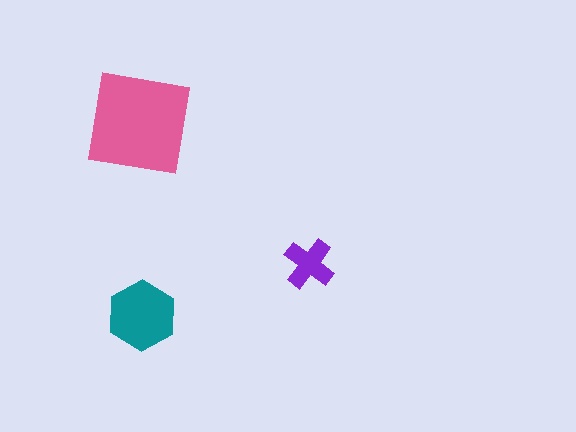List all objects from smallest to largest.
The purple cross, the teal hexagon, the pink square.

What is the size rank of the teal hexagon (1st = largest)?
2nd.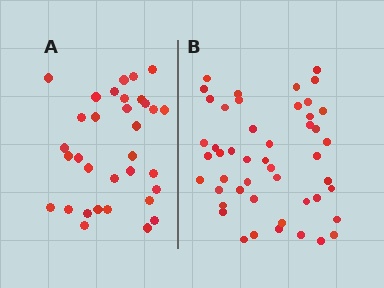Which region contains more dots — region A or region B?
Region B (the right region) has more dots.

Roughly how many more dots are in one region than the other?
Region B has approximately 15 more dots than region A.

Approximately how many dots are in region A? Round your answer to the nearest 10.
About 30 dots. (The exact count is 33, which rounds to 30.)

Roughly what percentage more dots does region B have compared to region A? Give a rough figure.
About 45% more.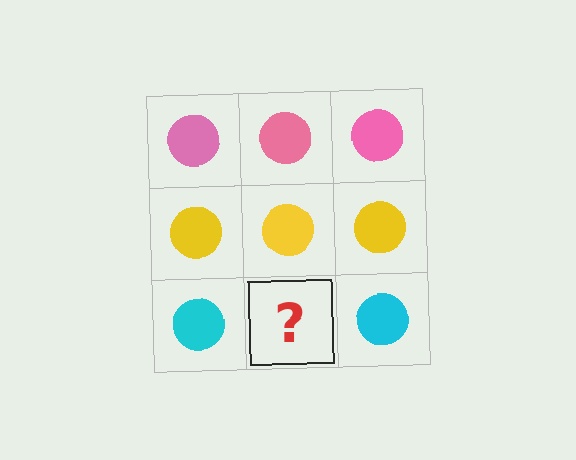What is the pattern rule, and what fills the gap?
The rule is that each row has a consistent color. The gap should be filled with a cyan circle.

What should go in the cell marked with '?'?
The missing cell should contain a cyan circle.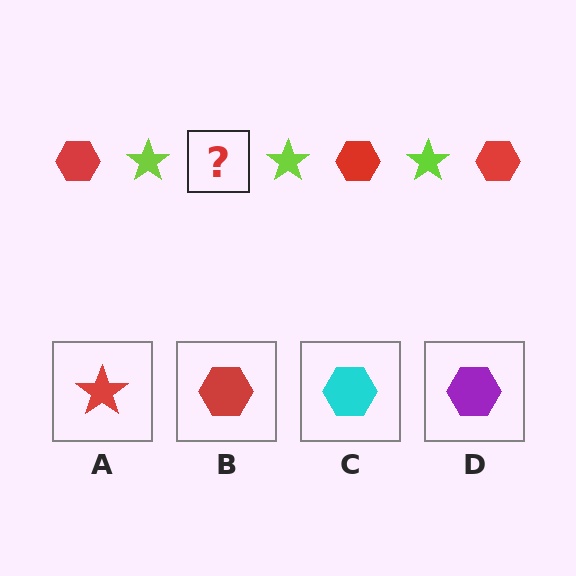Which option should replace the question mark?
Option B.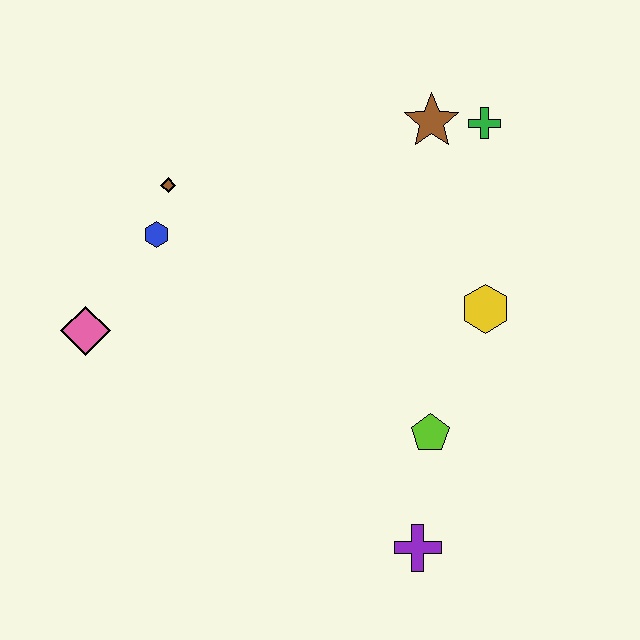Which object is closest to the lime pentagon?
The purple cross is closest to the lime pentagon.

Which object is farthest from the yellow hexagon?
The pink diamond is farthest from the yellow hexagon.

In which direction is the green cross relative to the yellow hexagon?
The green cross is above the yellow hexagon.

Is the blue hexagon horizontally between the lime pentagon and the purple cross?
No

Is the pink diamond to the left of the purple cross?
Yes